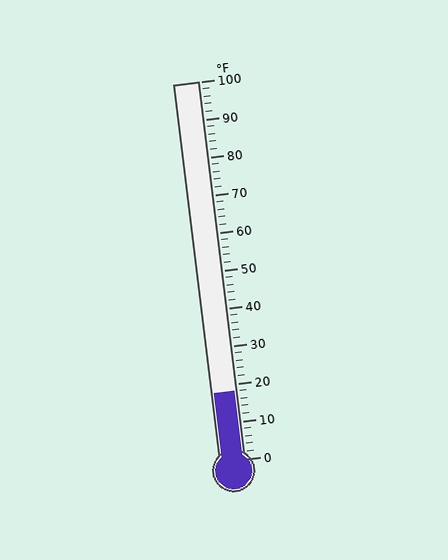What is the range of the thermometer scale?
The thermometer scale ranges from 0°F to 100°F.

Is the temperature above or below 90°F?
The temperature is below 90°F.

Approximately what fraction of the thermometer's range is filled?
The thermometer is filled to approximately 20% of its range.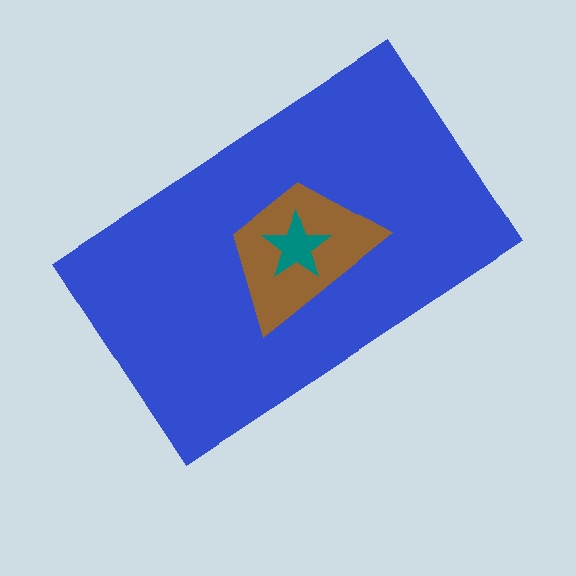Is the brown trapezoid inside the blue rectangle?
Yes.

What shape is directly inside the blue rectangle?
The brown trapezoid.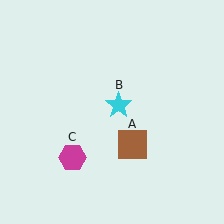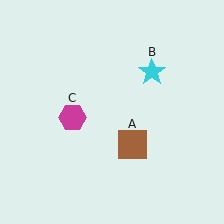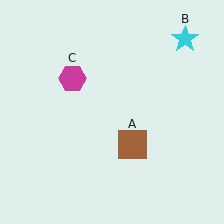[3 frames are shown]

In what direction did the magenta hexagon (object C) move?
The magenta hexagon (object C) moved up.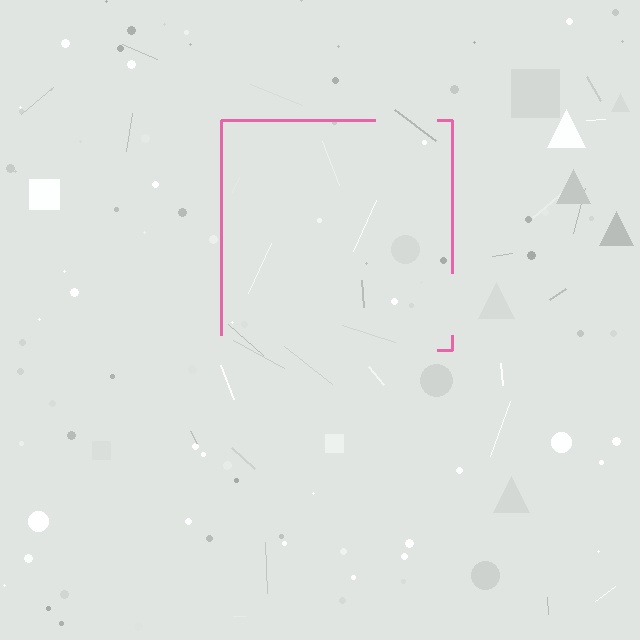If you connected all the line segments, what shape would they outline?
They would outline a square.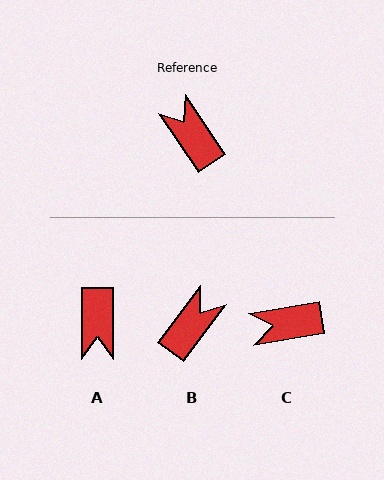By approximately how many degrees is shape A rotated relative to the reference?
Approximately 145 degrees counter-clockwise.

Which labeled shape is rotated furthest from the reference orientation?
A, about 145 degrees away.